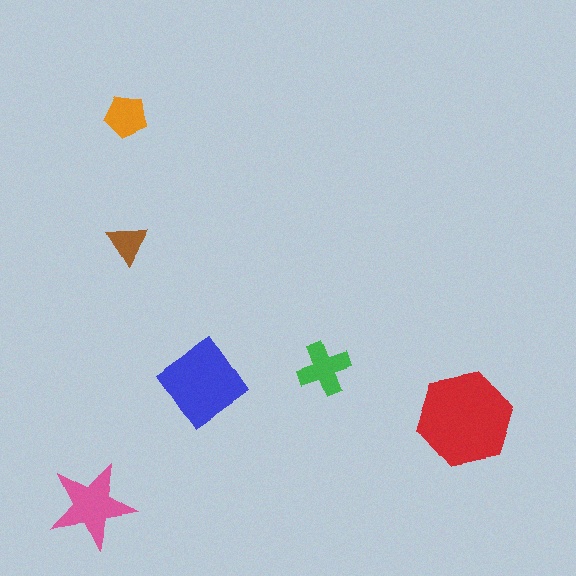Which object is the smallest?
The brown triangle.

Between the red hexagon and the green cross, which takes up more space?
The red hexagon.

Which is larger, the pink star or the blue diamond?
The blue diamond.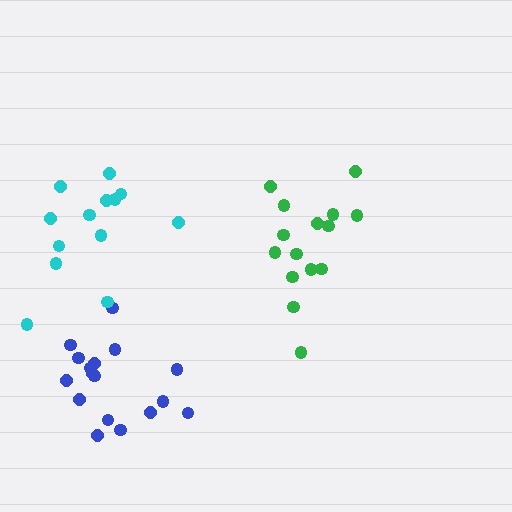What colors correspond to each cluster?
The clusters are colored: blue, cyan, green.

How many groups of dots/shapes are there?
There are 3 groups.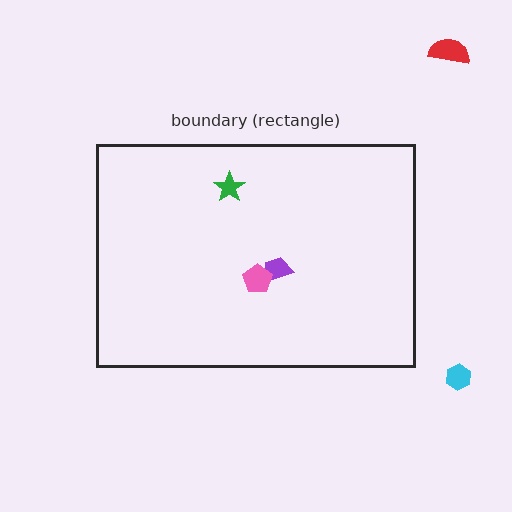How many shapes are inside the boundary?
3 inside, 2 outside.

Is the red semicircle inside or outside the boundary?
Outside.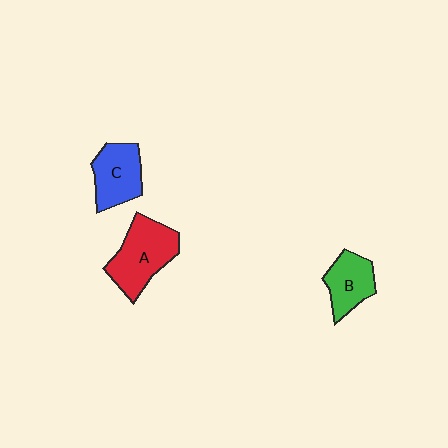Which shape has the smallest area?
Shape B (green).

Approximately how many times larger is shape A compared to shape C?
Approximately 1.3 times.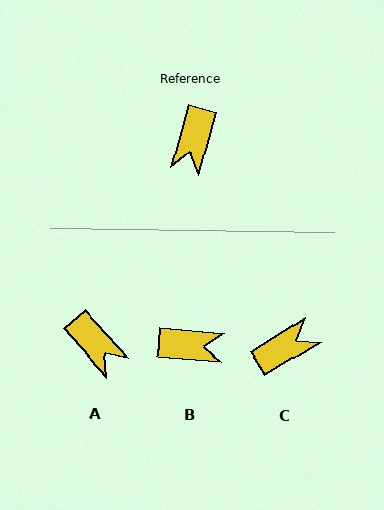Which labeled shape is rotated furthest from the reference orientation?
C, about 137 degrees away.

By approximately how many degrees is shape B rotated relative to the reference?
Approximately 101 degrees counter-clockwise.